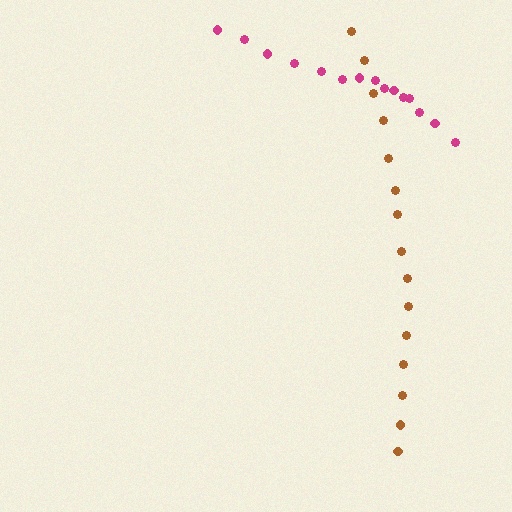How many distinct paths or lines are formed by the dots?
There are 2 distinct paths.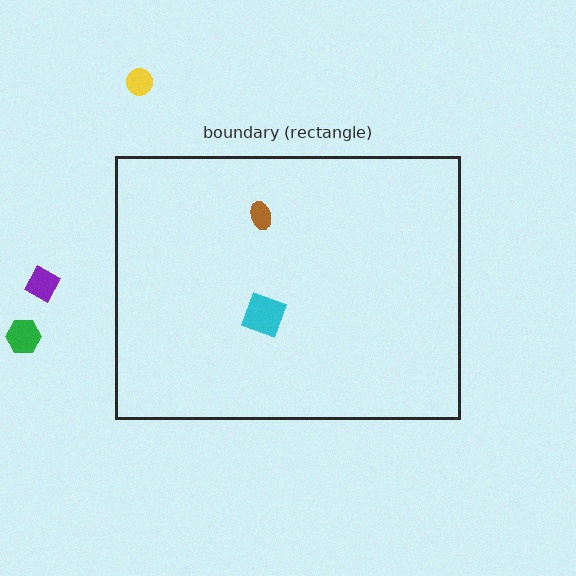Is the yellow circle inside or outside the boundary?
Outside.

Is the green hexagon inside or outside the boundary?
Outside.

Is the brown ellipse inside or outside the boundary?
Inside.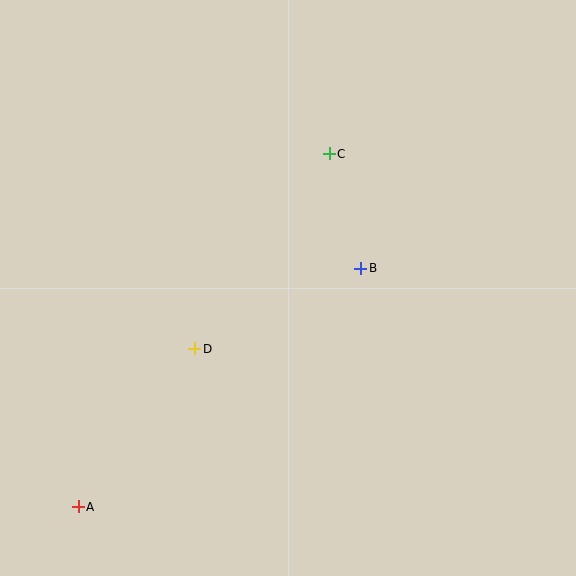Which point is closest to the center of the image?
Point B at (361, 268) is closest to the center.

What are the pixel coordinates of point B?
Point B is at (361, 268).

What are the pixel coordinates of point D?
Point D is at (195, 349).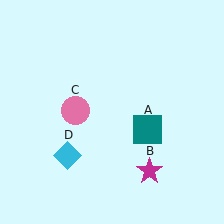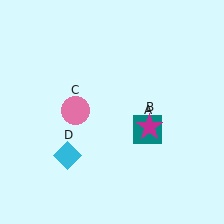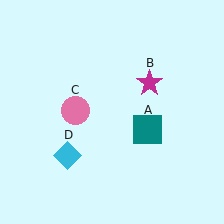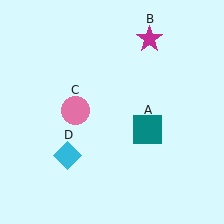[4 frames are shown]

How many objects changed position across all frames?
1 object changed position: magenta star (object B).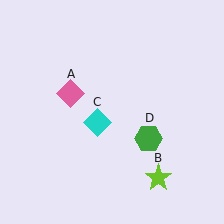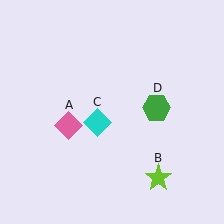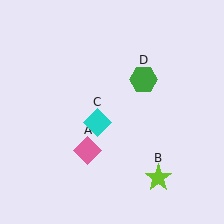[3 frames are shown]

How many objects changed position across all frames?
2 objects changed position: pink diamond (object A), green hexagon (object D).